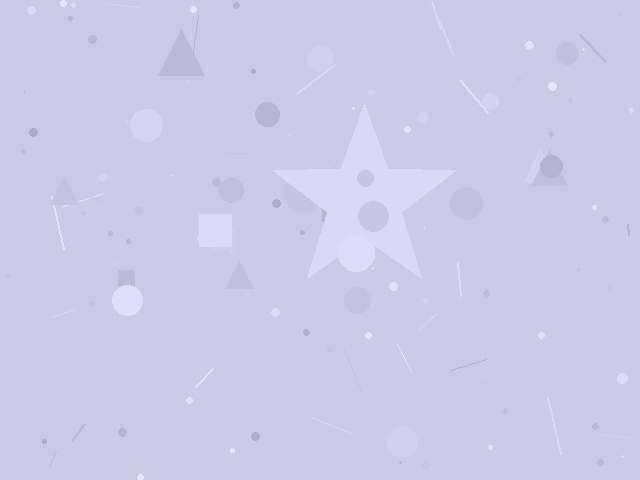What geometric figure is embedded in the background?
A star is embedded in the background.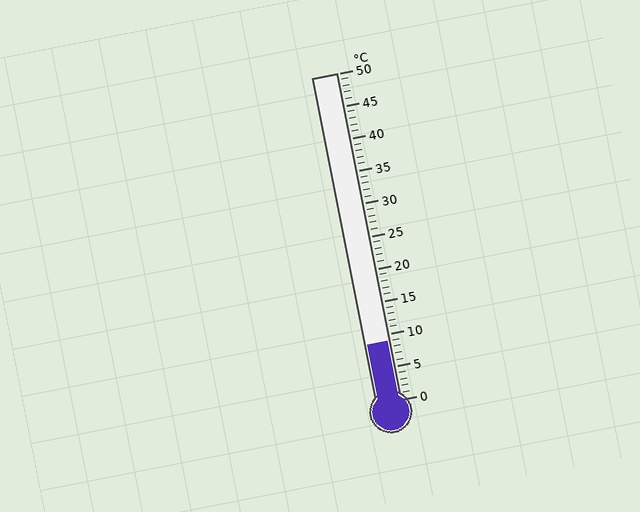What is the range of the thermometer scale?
The thermometer scale ranges from 0°C to 50°C.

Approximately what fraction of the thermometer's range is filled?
The thermometer is filled to approximately 20% of its range.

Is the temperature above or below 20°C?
The temperature is below 20°C.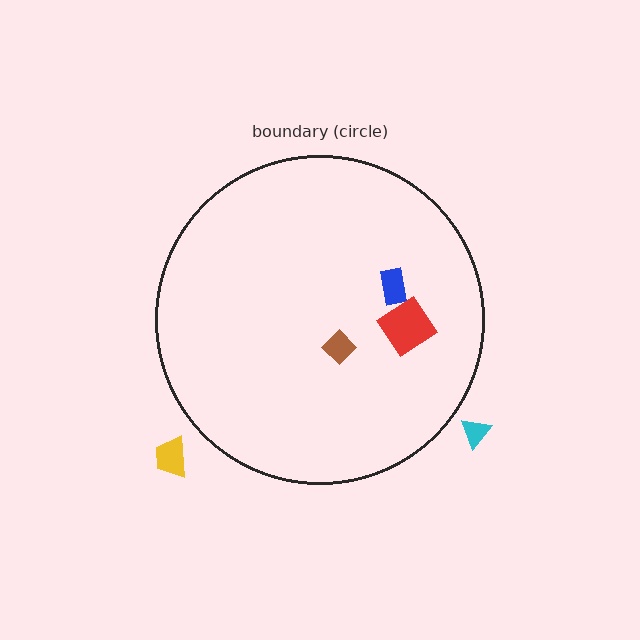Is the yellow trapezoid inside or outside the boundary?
Outside.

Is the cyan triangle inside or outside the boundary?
Outside.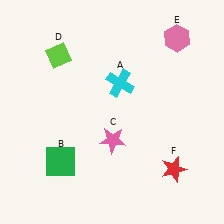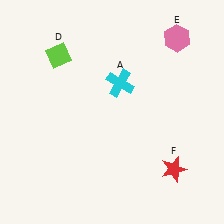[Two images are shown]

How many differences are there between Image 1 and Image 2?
There are 2 differences between the two images.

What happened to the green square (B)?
The green square (B) was removed in Image 2. It was in the bottom-left area of Image 1.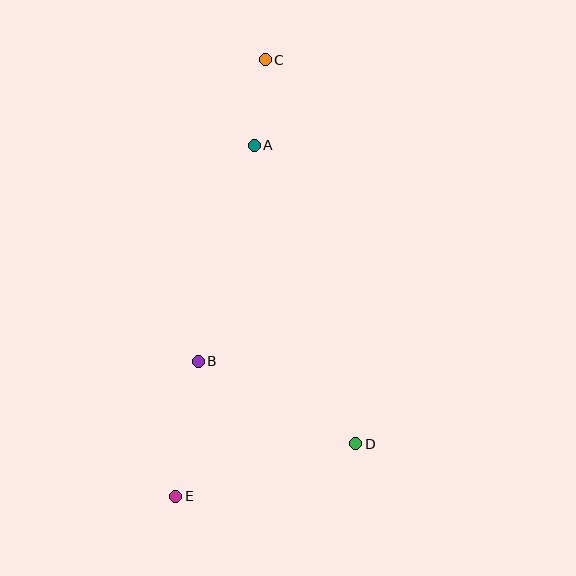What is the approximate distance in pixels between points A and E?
The distance between A and E is approximately 360 pixels.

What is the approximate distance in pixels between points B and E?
The distance between B and E is approximately 137 pixels.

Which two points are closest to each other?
Points A and C are closest to each other.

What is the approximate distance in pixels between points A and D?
The distance between A and D is approximately 315 pixels.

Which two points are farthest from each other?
Points C and E are farthest from each other.